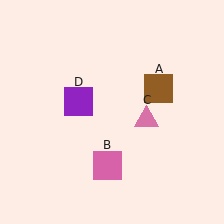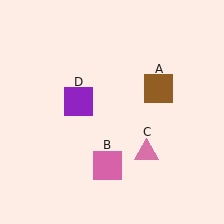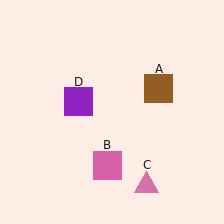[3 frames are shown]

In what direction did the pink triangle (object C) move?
The pink triangle (object C) moved down.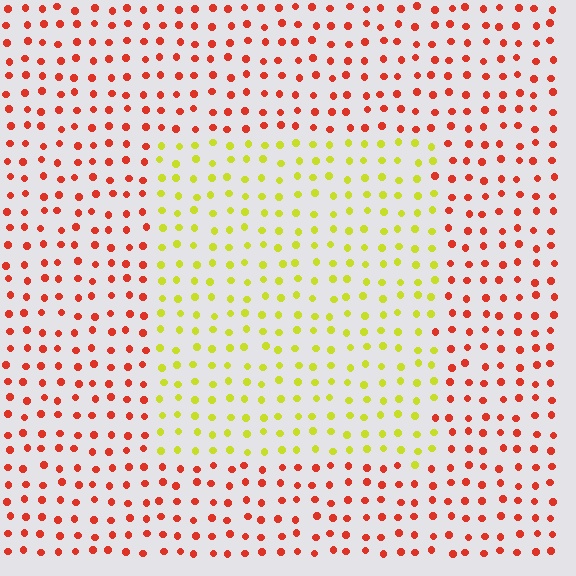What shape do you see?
I see a rectangle.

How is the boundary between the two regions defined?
The boundary is defined purely by a slight shift in hue (about 64 degrees). Spacing, size, and orientation are identical on both sides.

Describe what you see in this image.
The image is filled with small red elements in a uniform arrangement. A rectangle-shaped region is visible where the elements are tinted to a slightly different hue, forming a subtle color boundary.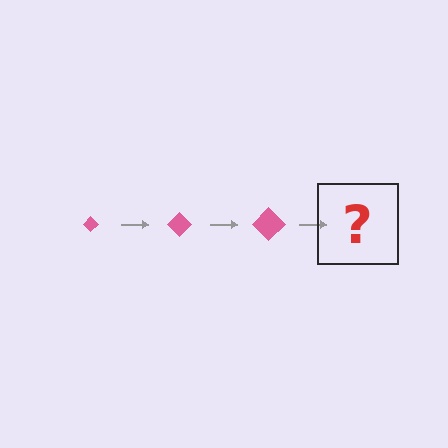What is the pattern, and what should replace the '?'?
The pattern is that the diamond gets progressively larger each step. The '?' should be a pink diamond, larger than the previous one.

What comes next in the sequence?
The next element should be a pink diamond, larger than the previous one.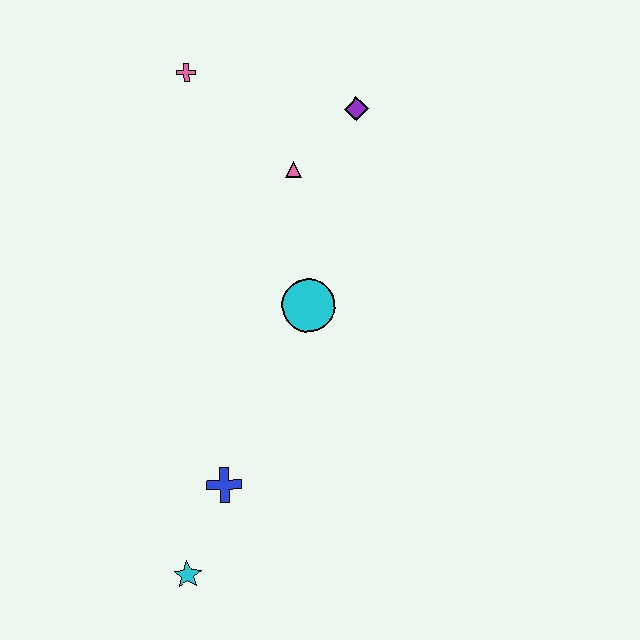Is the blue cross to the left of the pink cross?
No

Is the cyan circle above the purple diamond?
No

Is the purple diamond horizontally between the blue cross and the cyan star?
No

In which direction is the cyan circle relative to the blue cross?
The cyan circle is above the blue cross.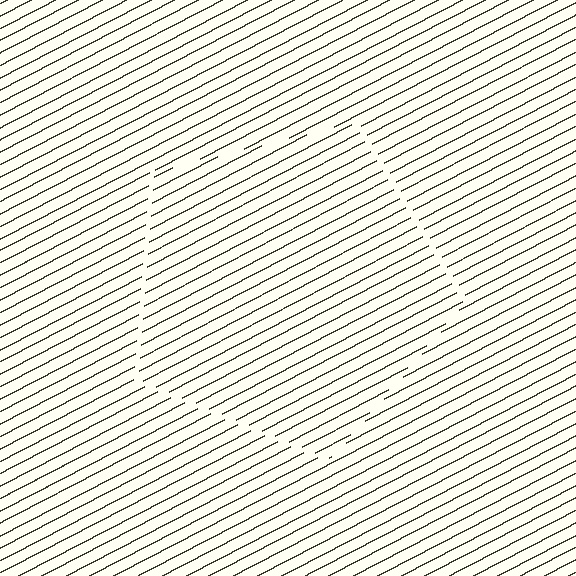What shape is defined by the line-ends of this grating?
An illusory pentagon. The interior of the shape contains the same grating, shifted by half a period — the contour is defined by the phase discontinuity where line-ends from the inner and outer gratings abut.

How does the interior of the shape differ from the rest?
The interior of the shape contains the same grating, shifted by half a period — the contour is defined by the phase discontinuity where line-ends from the inner and outer gratings abut.